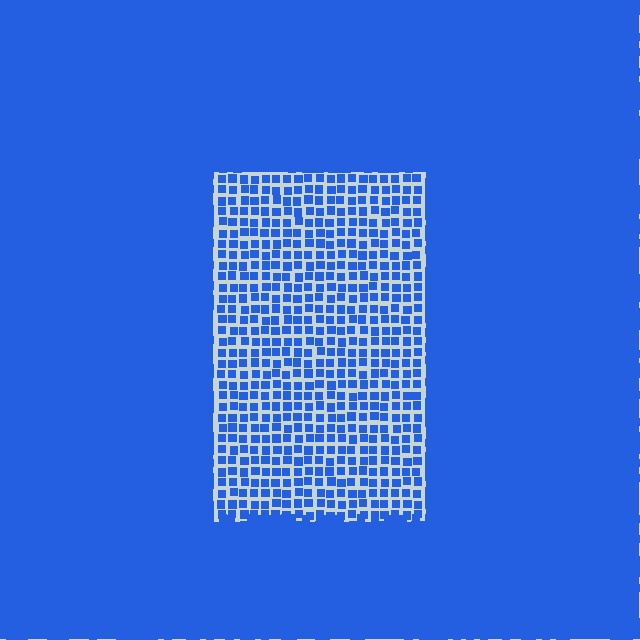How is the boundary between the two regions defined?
The boundary is defined by a change in element density (approximately 2.5x ratio). All elements are the same color, size, and shape.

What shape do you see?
I see a rectangle.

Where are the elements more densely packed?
The elements are more densely packed outside the rectangle boundary.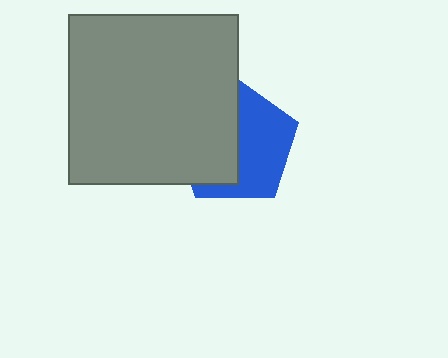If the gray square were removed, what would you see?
You would see the complete blue pentagon.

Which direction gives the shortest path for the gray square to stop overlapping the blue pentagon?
Moving left gives the shortest separation.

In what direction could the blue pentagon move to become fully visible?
The blue pentagon could move right. That would shift it out from behind the gray square entirely.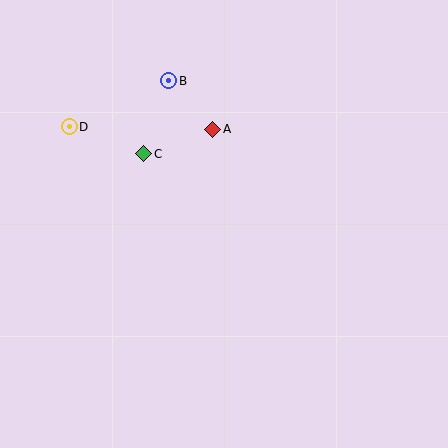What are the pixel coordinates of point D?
Point D is at (69, 127).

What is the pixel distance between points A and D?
The distance between A and D is 143 pixels.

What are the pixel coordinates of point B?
Point B is at (169, 81).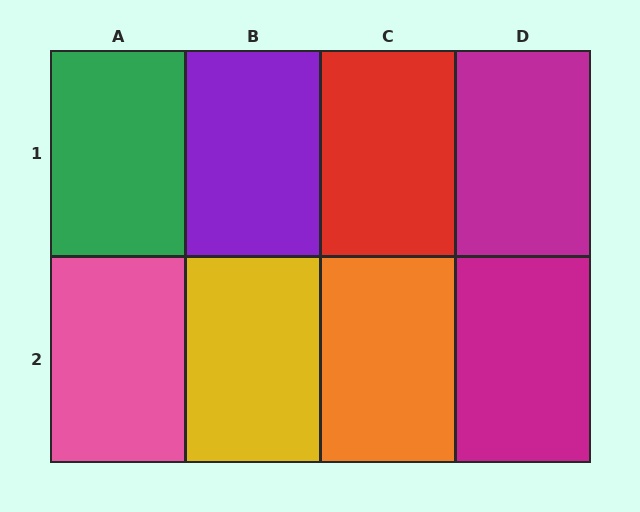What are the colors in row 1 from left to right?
Green, purple, red, magenta.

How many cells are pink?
1 cell is pink.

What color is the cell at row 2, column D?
Magenta.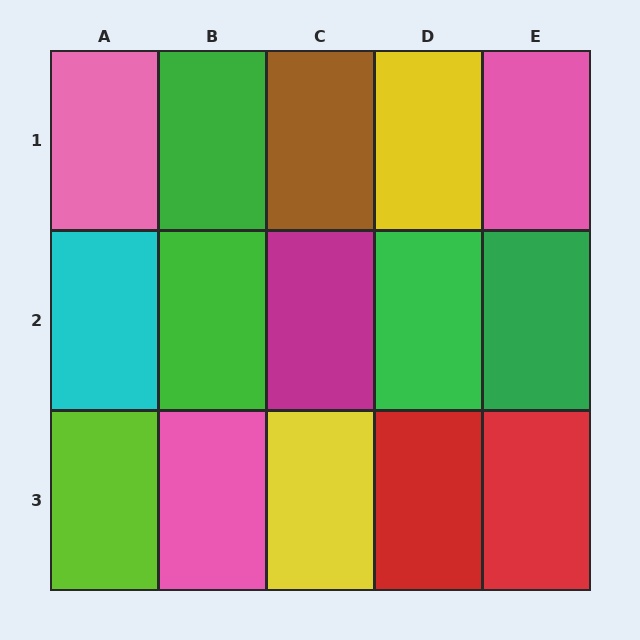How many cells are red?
2 cells are red.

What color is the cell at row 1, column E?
Pink.